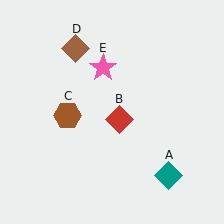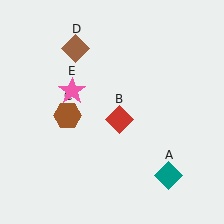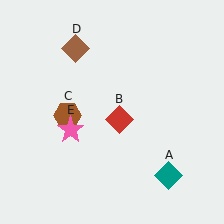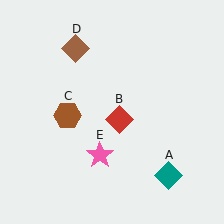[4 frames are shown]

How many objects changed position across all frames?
1 object changed position: pink star (object E).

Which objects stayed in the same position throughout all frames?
Teal diamond (object A) and red diamond (object B) and brown hexagon (object C) and brown diamond (object D) remained stationary.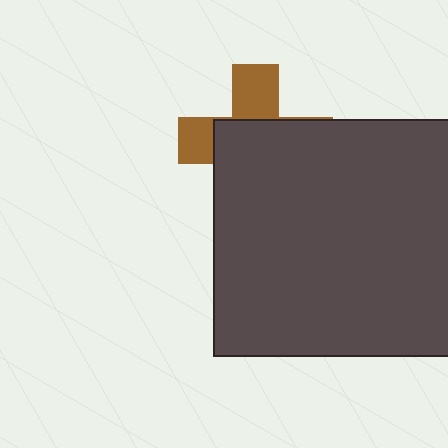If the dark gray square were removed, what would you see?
You would see the complete brown cross.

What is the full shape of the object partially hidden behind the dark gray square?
The partially hidden object is a brown cross.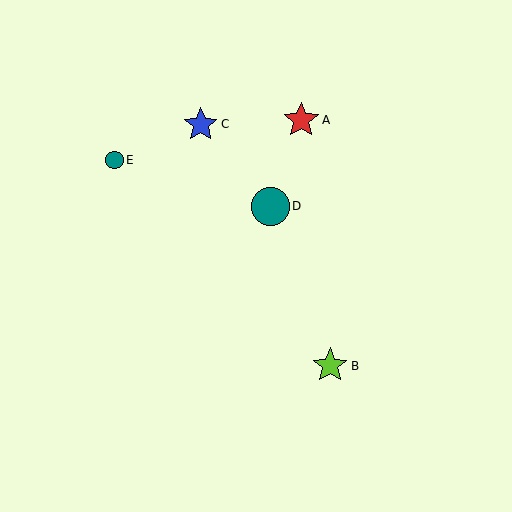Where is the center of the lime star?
The center of the lime star is at (330, 366).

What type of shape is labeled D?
Shape D is a teal circle.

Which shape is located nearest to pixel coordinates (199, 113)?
The blue star (labeled C) at (201, 124) is nearest to that location.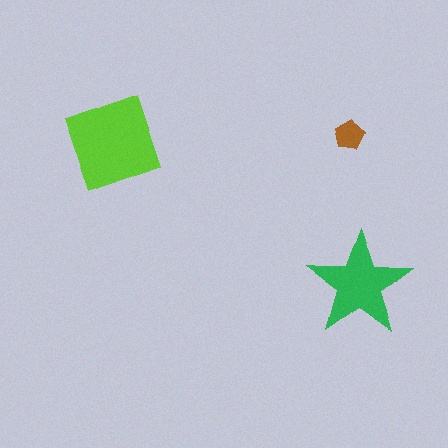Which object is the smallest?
The brown pentagon.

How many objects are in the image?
There are 3 objects in the image.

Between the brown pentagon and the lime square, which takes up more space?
The lime square.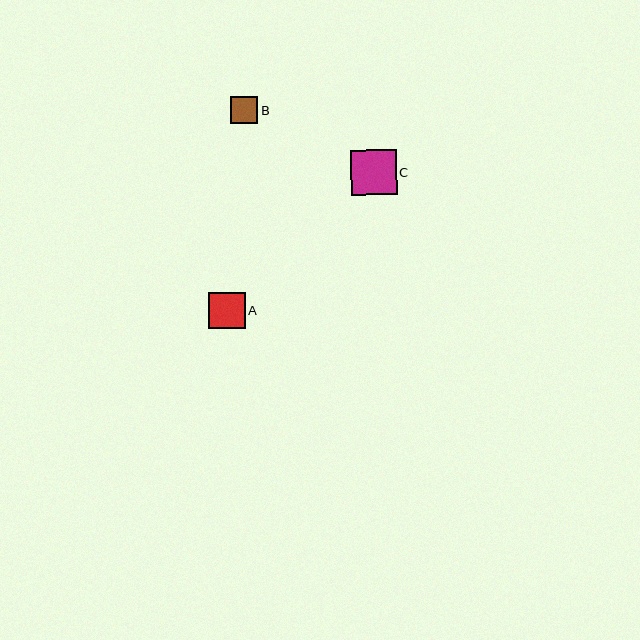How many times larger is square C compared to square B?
Square C is approximately 1.7 times the size of square B.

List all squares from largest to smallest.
From largest to smallest: C, A, B.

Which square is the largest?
Square C is the largest with a size of approximately 45 pixels.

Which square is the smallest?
Square B is the smallest with a size of approximately 27 pixels.